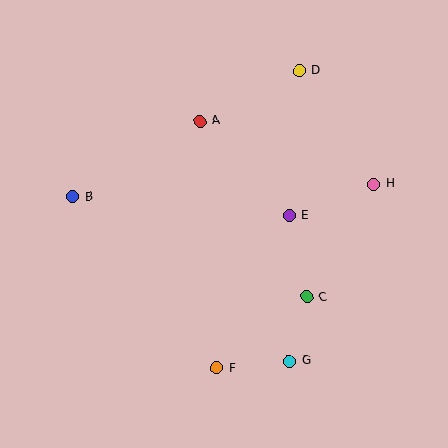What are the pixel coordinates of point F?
Point F is at (217, 368).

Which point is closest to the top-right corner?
Point D is closest to the top-right corner.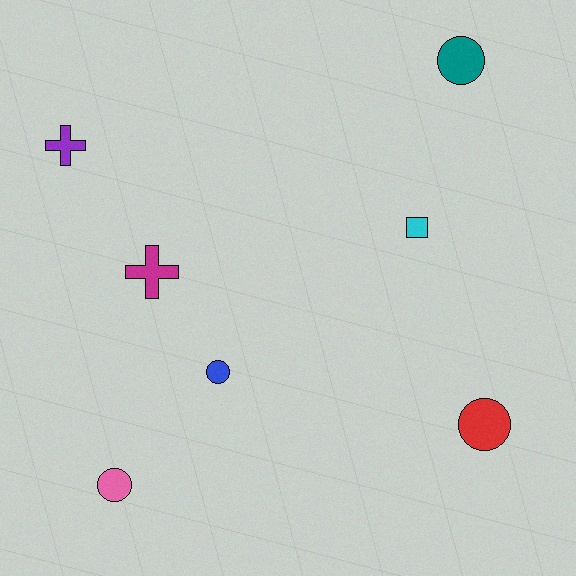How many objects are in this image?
There are 7 objects.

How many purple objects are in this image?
There is 1 purple object.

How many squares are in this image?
There is 1 square.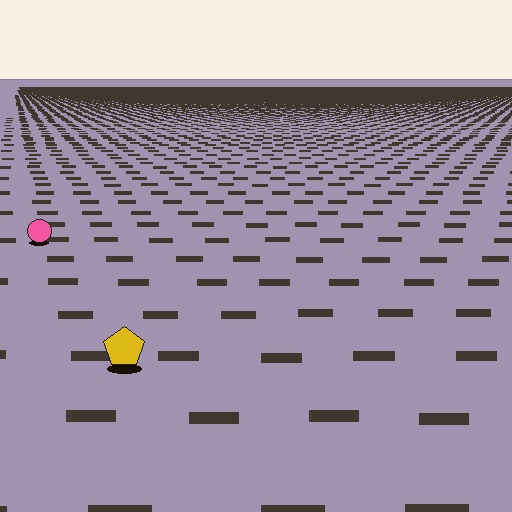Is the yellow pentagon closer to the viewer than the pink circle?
Yes. The yellow pentagon is closer — you can tell from the texture gradient: the ground texture is coarser near it.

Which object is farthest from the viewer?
The pink circle is farthest from the viewer. It appears smaller and the ground texture around it is denser.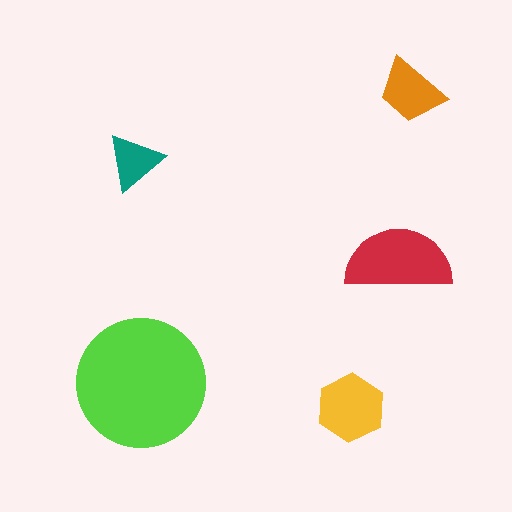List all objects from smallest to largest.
The teal triangle, the orange trapezoid, the yellow hexagon, the red semicircle, the lime circle.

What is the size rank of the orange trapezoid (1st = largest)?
4th.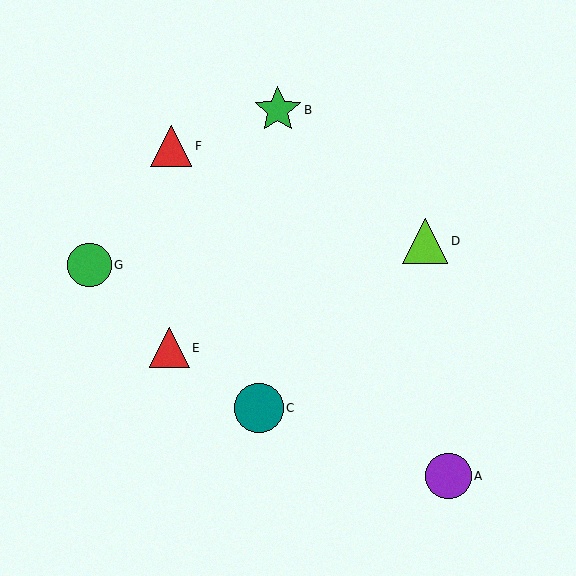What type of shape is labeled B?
Shape B is a green star.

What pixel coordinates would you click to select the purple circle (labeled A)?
Click at (448, 476) to select the purple circle A.